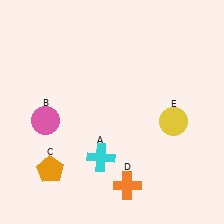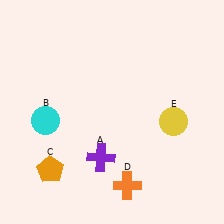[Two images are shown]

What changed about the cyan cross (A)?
In Image 1, A is cyan. In Image 2, it changed to purple.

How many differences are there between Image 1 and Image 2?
There are 2 differences between the two images.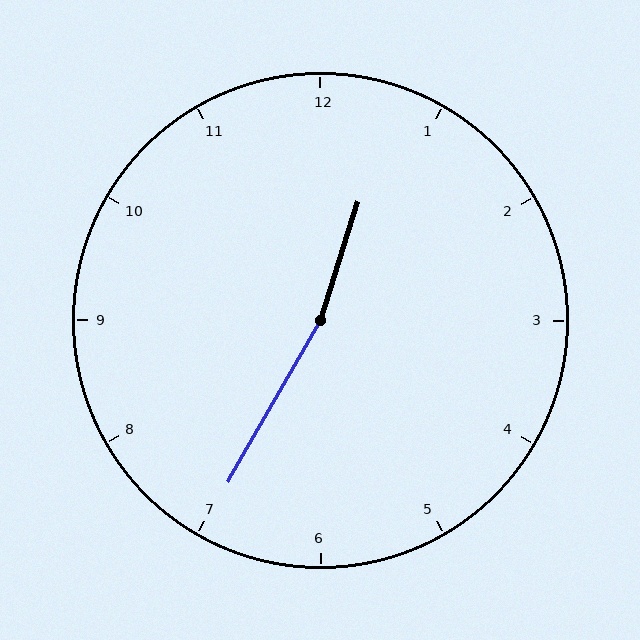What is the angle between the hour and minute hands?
Approximately 168 degrees.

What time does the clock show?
12:35.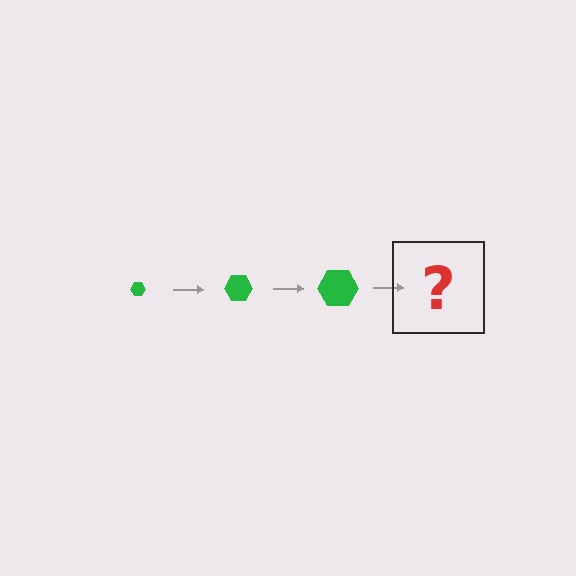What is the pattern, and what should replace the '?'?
The pattern is that the hexagon gets progressively larger each step. The '?' should be a green hexagon, larger than the previous one.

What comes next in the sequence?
The next element should be a green hexagon, larger than the previous one.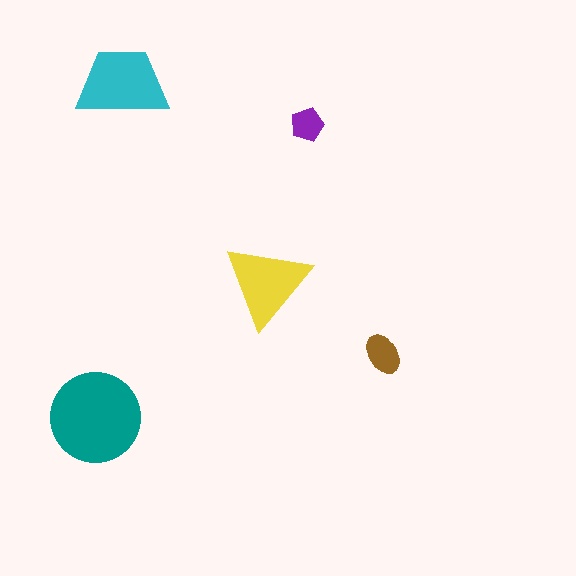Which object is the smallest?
The purple pentagon.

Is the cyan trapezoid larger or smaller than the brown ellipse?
Larger.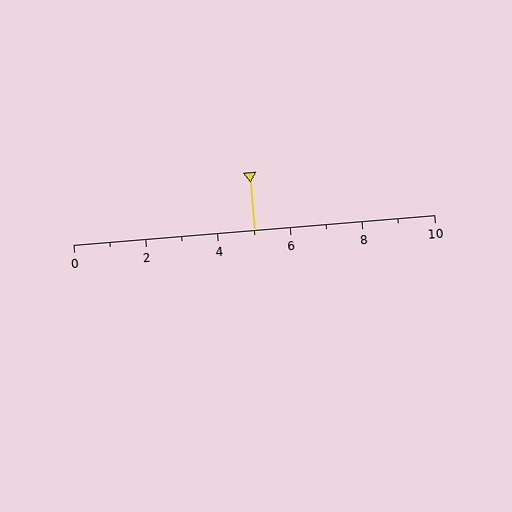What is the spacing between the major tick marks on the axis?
The major ticks are spaced 2 apart.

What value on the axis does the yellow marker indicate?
The marker indicates approximately 5.